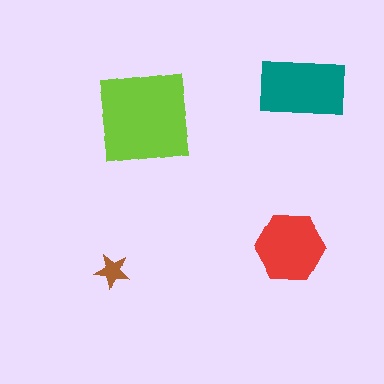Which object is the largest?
The lime square.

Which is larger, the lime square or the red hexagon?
The lime square.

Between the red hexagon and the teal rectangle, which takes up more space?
The teal rectangle.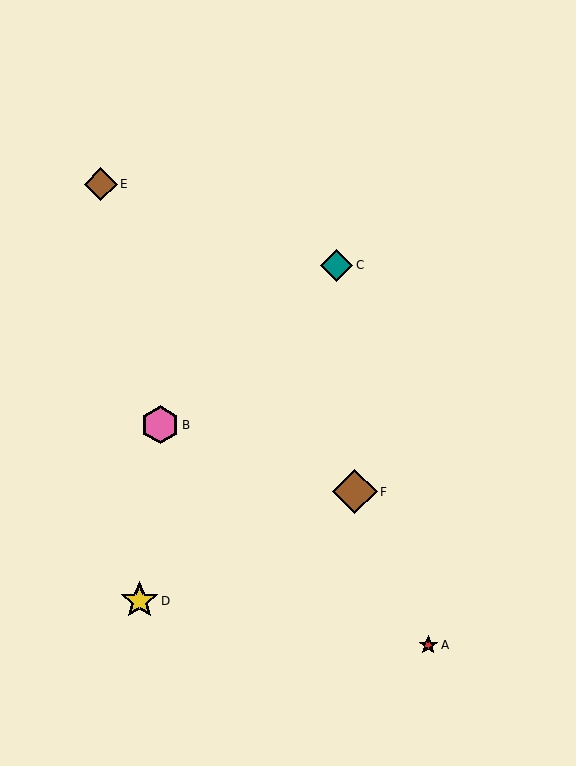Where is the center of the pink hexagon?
The center of the pink hexagon is at (160, 425).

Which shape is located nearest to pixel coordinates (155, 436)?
The pink hexagon (labeled B) at (160, 425) is nearest to that location.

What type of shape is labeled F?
Shape F is a brown diamond.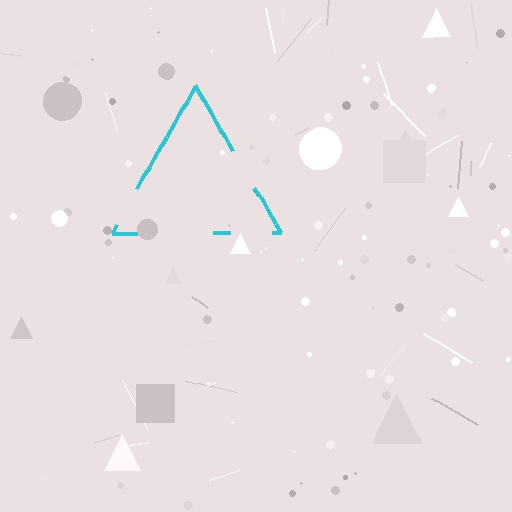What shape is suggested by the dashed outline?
The dashed outline suggests a triangle.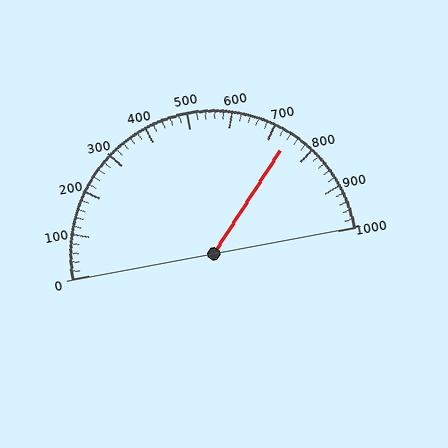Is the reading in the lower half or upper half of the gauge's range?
The reading is in the upper half of the range (0 to 1000).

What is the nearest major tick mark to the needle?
The nearest major tick mark is 700.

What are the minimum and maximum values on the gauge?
The gauge ranges from 0 to 1000.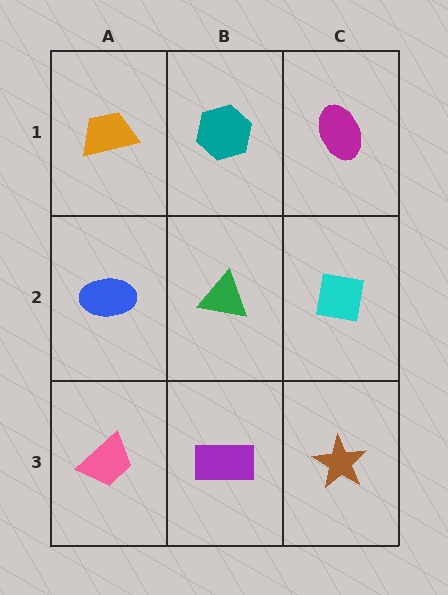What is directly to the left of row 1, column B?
An orange trapezoid.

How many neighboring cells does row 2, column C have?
3.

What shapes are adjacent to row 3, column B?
A green triangle (row 2, column B), a pink trapezoid (row 3, column A), a brown star (row 3, column C).